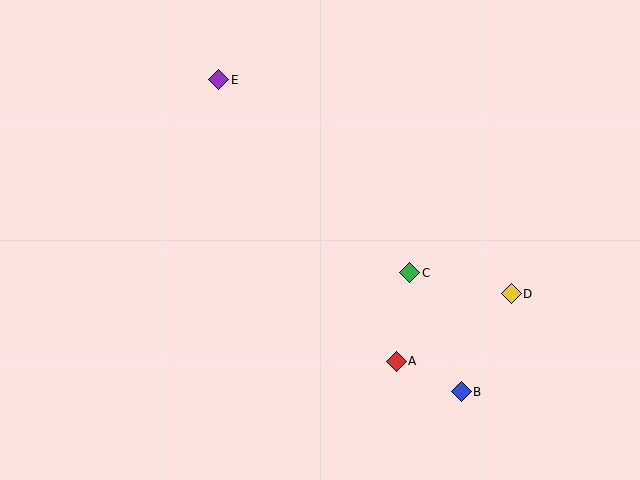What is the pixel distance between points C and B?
The distance between C and B is 129 pixels.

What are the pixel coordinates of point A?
Point A is at (396, 361).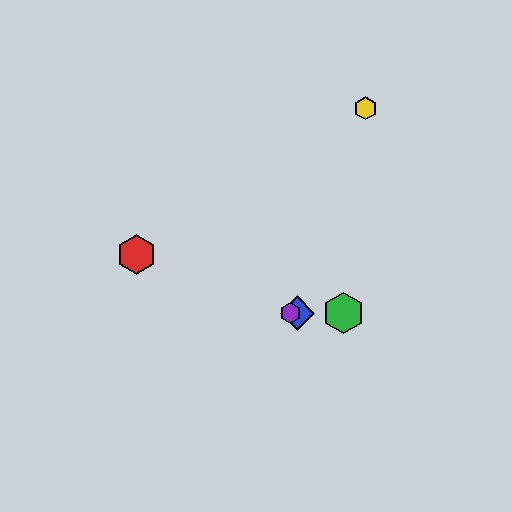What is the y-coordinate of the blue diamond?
The blue diamond is at y≈313.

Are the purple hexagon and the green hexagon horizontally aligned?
Yes, both are at y≈313.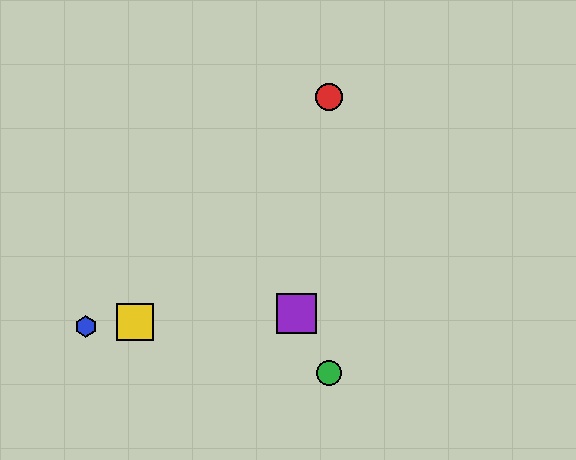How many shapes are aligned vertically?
2 shapes (the red circle, the green circle) are aligned vertically.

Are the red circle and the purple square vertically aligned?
No, the red circle is at x≈329 and the purple square is at x≈296.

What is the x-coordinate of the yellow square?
The yellow square is at x≈135.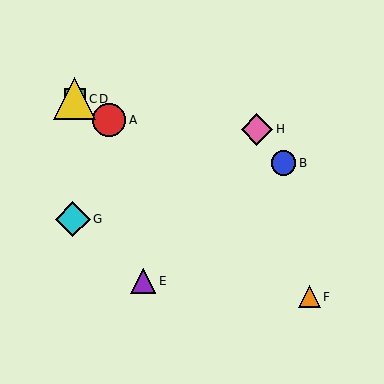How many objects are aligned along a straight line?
3 objects (A, C, D) are aligned along a straight line.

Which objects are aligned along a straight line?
Objects A, C, D are aligned along a straight line.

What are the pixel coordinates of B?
Object B is at (284, 163).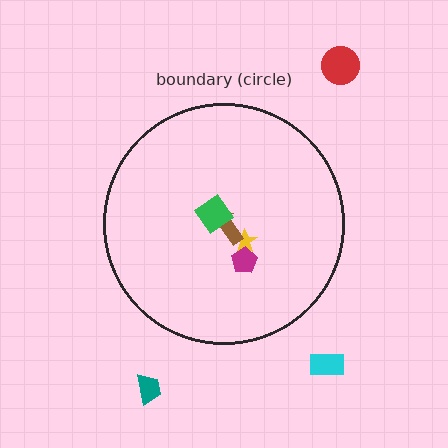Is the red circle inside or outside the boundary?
Outside.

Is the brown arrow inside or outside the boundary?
Inside.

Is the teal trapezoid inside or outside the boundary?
Outside.